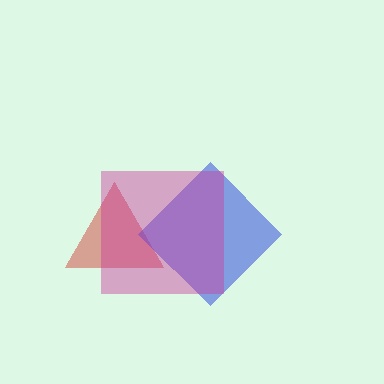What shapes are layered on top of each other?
The layered shapes are: a red triangle, a blue diamond, a magenta square.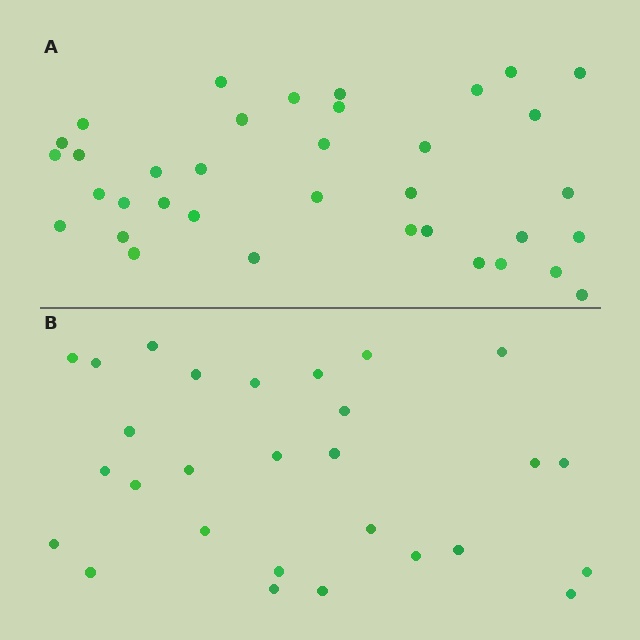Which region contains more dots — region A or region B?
Region A (the top region) has more dots.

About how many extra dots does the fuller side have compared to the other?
Region A has roughly 8 or so more dots than region B.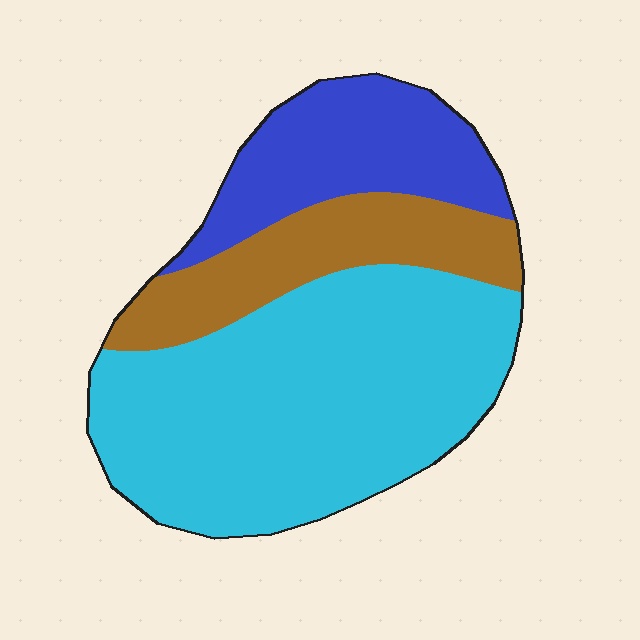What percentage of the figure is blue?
Blue takes up about one fifth (1/5) of the figure.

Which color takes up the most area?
Cyan, at roughly 60%.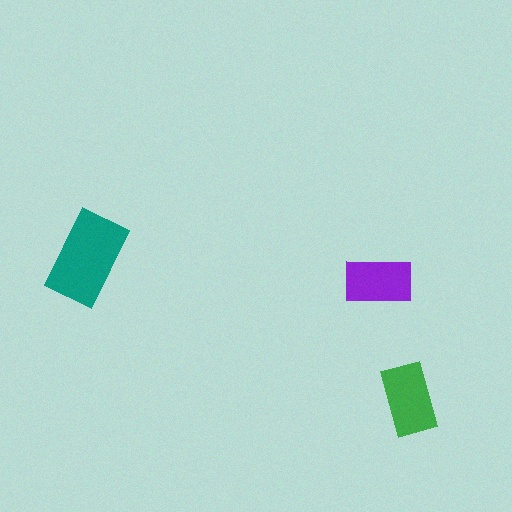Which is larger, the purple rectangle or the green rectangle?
The green one.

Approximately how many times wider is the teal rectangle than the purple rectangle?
About 1.5 times wider.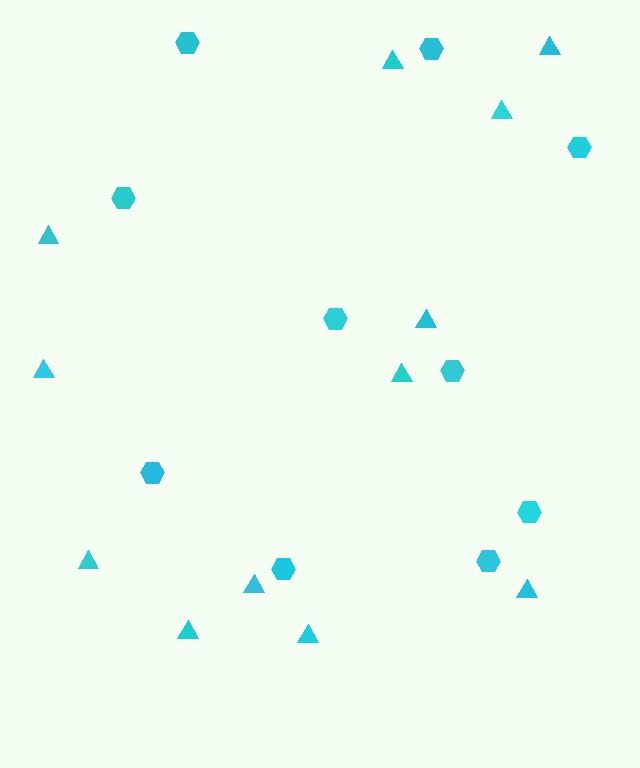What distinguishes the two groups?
There are 2 groups: one group of triangles (12) and one group of hexagons (10).